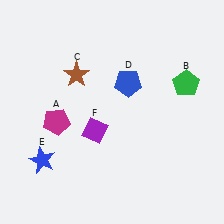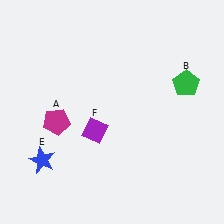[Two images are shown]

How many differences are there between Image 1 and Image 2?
There are 2 differences between the two images.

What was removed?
The brown star (C), the blue pentagon (D) were removed in Image 2.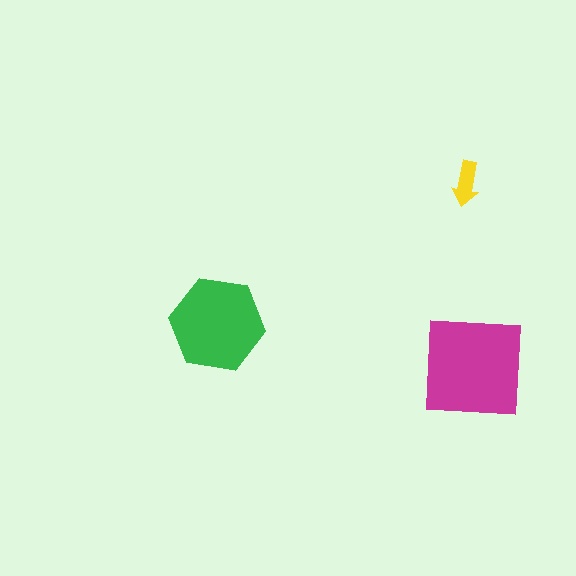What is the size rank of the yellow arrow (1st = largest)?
3rd.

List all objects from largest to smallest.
The magenta square, the green hexagon, the yellow arrow.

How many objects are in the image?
There are 3 objects in the image.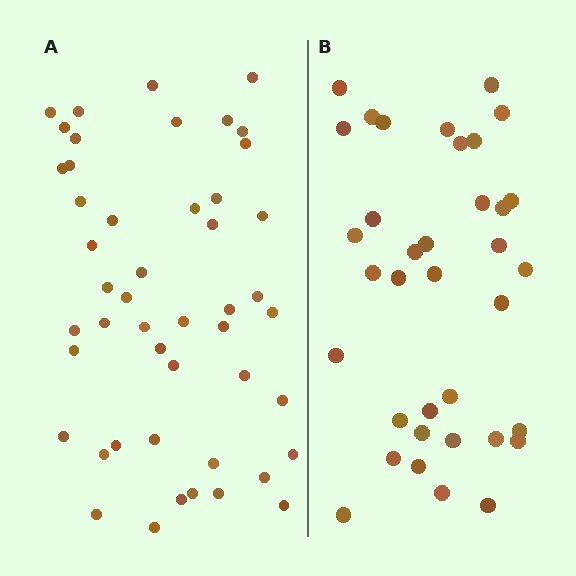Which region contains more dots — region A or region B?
Region A (the left region) has more dots.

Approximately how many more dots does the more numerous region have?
Region A has roughly 12 or so more dots than region B.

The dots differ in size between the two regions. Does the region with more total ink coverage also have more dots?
No. Region B has more total ink coverage because its dots are larger, but region A actually contains more individual dots. Total area can be misleading — the number of items is what matters here.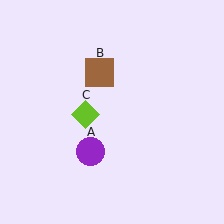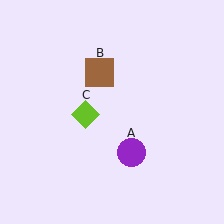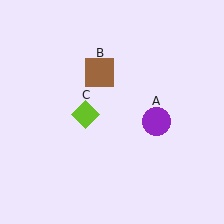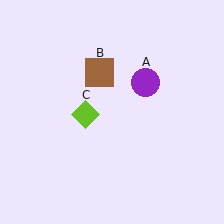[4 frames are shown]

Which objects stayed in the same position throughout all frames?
Brown square (object B) and lime diamond (object C) remained stationary.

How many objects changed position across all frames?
1 object changed position: purple circle (object A).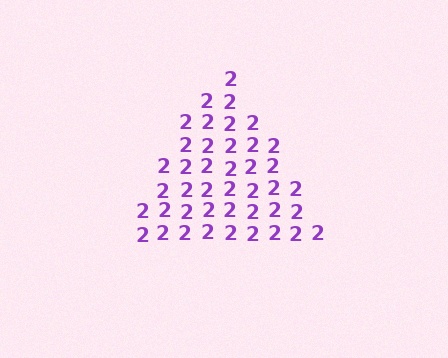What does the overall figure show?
The overall figure shows a triangle.